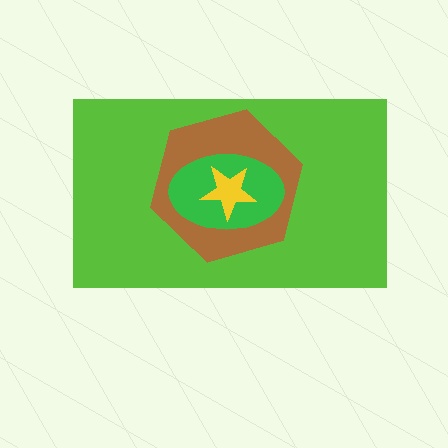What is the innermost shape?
The yellow star.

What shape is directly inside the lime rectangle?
The brown hexagon.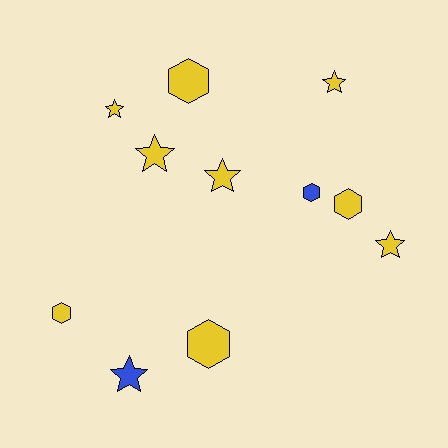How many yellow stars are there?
There are 5 yellow stars.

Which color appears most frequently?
Yellow, with 9 objects.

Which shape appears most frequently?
Star, with 6 objects.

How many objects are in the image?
There are 11 objects.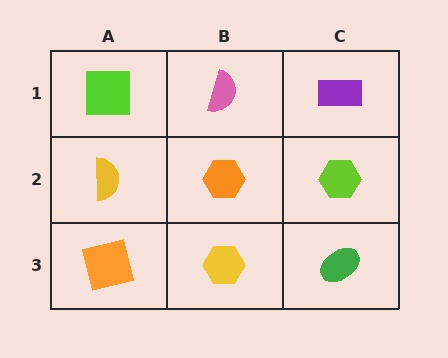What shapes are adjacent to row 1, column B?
An orange hexagon (row 2, column B), a lime square (row 1, column A), a purple rectangle (row 1, column C).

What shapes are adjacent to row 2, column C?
A purple rectangle (row 1, column C), a green ellipse (row 3, column C), an orange hexagon (row 2, column B).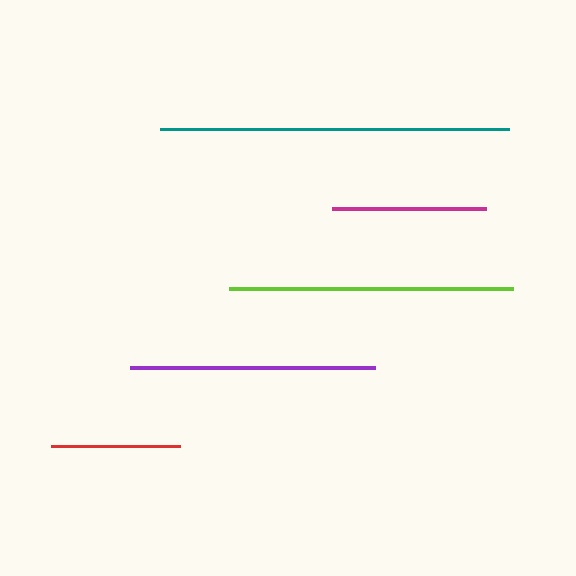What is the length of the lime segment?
The lime segment is approximately 284 pixels long.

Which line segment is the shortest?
The red line is the shortest at approximately 129 pixels.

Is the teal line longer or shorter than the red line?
The teal line is longer than the red line.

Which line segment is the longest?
The teal line is the longest at approximately 349 pixels.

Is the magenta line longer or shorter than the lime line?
The lime line is longer than the magenta line.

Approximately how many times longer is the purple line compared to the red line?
The purple line is approximately 1.9 times the length of the red line.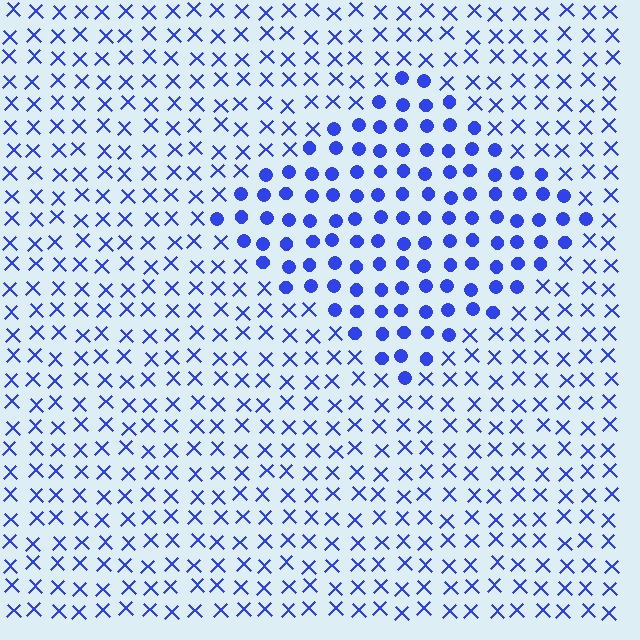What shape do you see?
I see a diamond.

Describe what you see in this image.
The image is filled with small blue elements arranged in a uniform grid. A diamond-shaped region contains circles, while the surrounding area contains X marks. The boundary is defined purely by the change in element shape.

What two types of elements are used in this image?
The image uses circles inside the diamond region and X marks outside it.